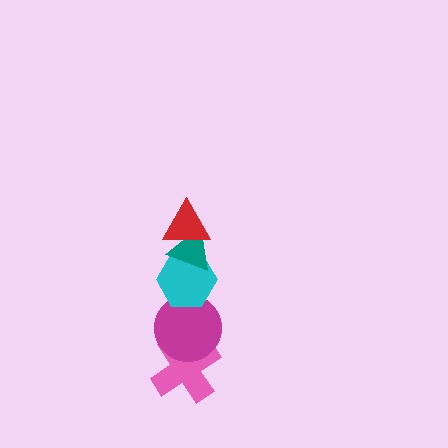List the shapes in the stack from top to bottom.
From top to bottom: the red triangle, the teal triangle, the cyan hexagon, the magenta circle, the pink cross.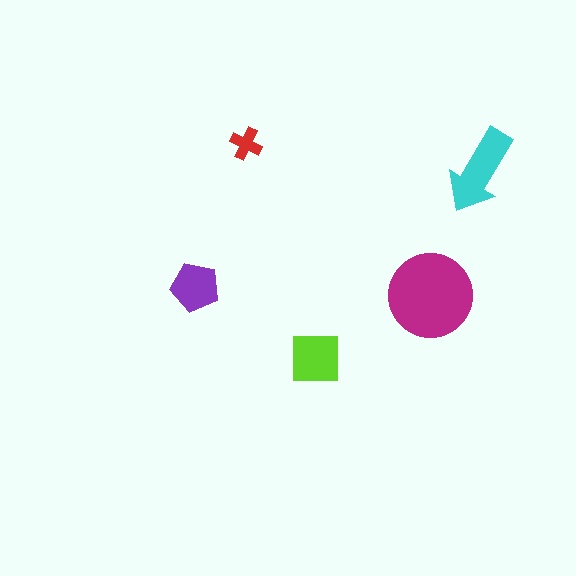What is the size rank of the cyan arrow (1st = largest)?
2nd.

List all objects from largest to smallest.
The magenta circle, the cyan arrow, the lime square, the purple pentagon, the red cross.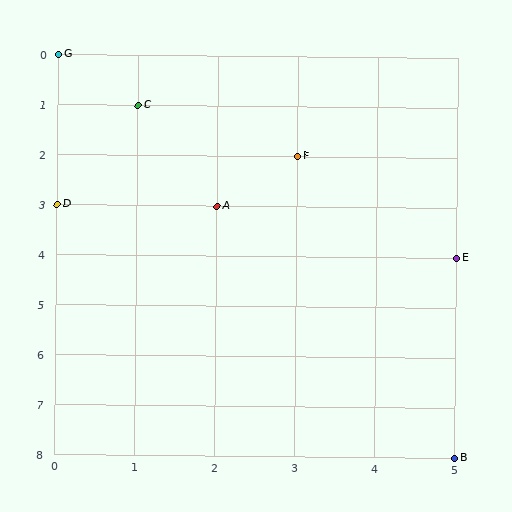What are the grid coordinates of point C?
Point C is at grid coordinates (1, 1).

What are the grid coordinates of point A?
Point A is at grid coordinates (2, 3).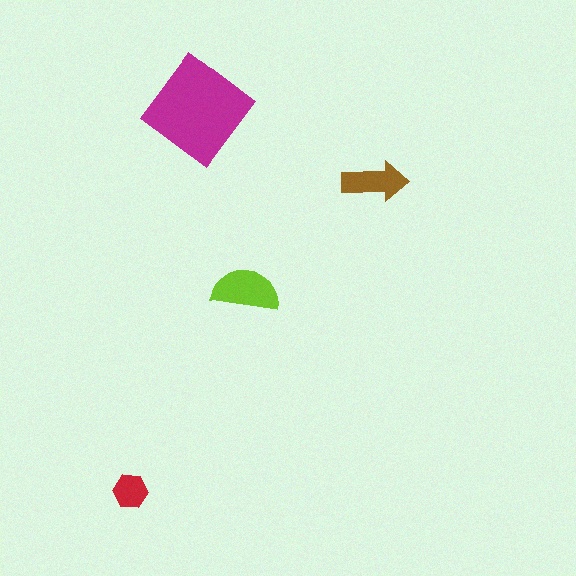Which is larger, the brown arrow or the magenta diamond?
The magenta diamond.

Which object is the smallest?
The red hexagon.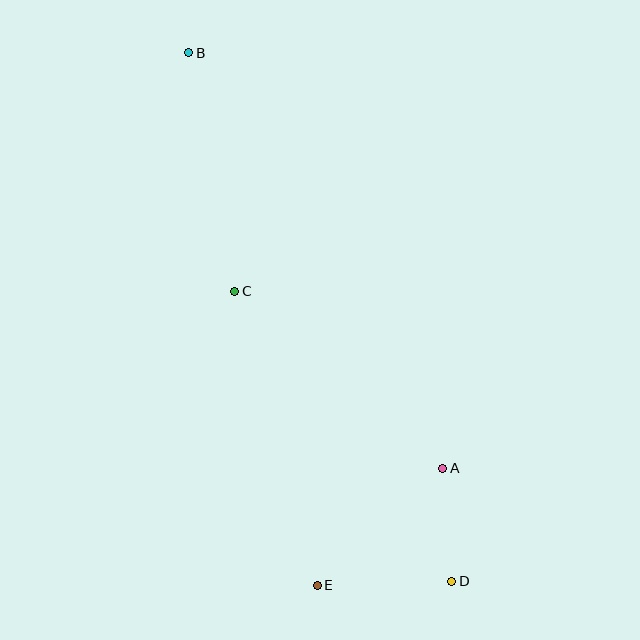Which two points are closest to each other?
Points A and D are closest to each other.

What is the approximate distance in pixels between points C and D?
The distance between C and D is approximately 362 pixels.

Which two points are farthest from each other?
Points B and D are farthest from each other.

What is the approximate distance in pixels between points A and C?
The distance between A and C is approximately 273 pixels.